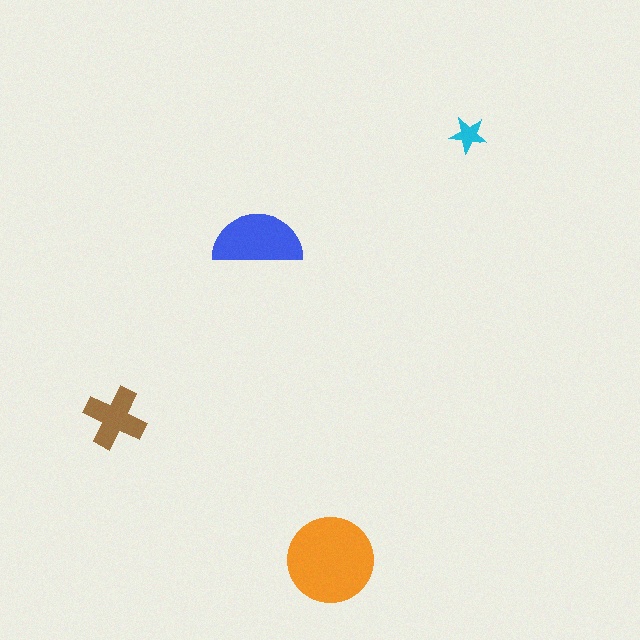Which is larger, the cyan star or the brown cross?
The brown cross.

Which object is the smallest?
The cyan star.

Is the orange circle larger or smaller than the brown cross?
Larger.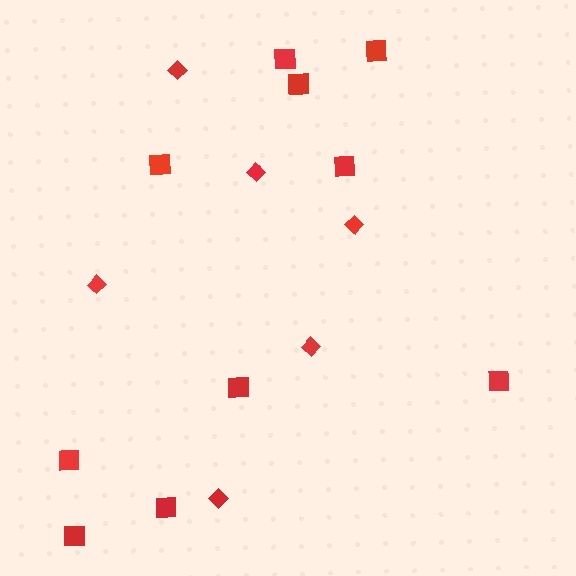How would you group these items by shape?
There are 2 groups: one group of diamonds (6) and one group of squares (10).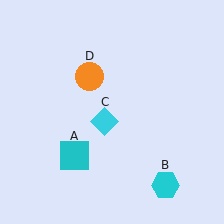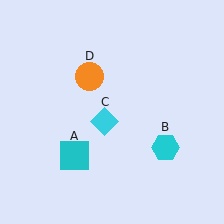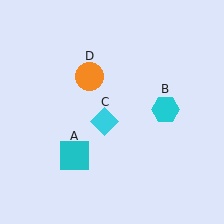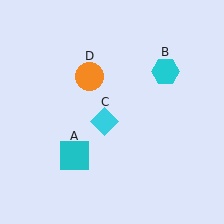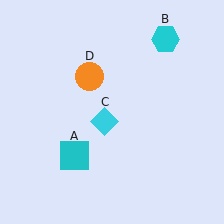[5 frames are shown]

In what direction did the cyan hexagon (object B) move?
The cyan hexagon (object B) moved up.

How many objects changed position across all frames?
1 object changed position: cyan hexagon (object B).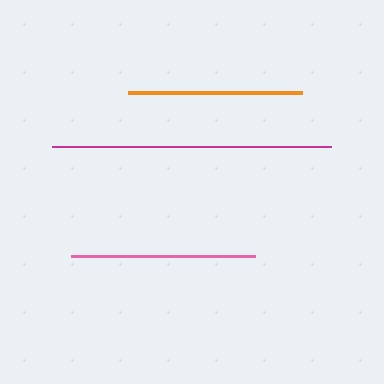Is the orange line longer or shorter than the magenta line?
The magenta line is longer than the orange line.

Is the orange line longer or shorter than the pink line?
The pink line is longer than the orange line.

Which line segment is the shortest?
The orange line is the shortest at approximately 174 pixels.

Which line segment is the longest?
The magenta line is the longest at approximately 278 pixels.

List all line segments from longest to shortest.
From longest to shortest: magenta, pink, orange.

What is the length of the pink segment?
The pink segment is approximately 185 pixels long.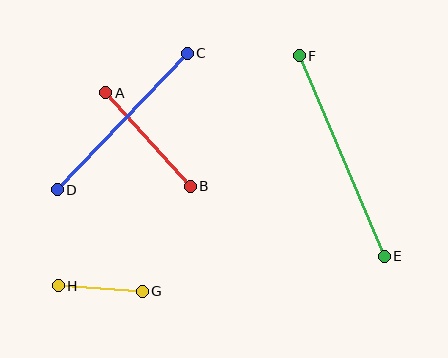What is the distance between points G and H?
The distance is approximately 84 pixels.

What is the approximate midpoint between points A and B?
The midpoint is at approximately (148, 140) pixels.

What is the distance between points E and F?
The distance is approximately 218 pixels.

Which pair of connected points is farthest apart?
Points E and F are farthest apart.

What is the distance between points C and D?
The distance is approximately 188 pixels.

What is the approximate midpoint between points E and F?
The midpoint is at approximately (342, 156) pixels.